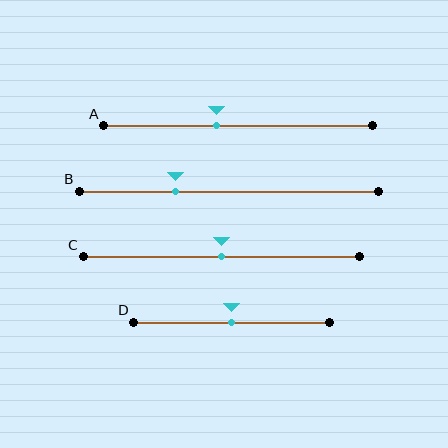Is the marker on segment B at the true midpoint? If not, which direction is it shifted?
No, the marker on segment B is shifted to the left by about 18% of the segment length.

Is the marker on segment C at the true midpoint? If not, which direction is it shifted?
Yes, the marker on segment C is at the true midpoint.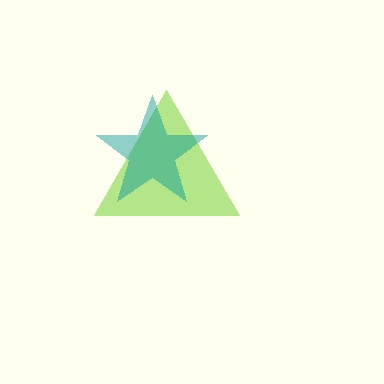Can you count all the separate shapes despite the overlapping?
Yes, there are 2 separate shapes.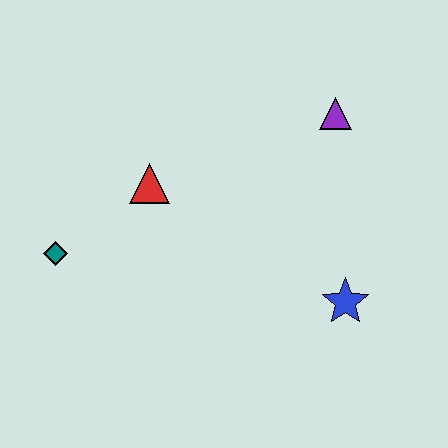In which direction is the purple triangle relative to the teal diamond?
The purple triangle is to the right of the teal diamond.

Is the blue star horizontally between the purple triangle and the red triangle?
No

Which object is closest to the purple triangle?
The blue star is closest to the purple triangle.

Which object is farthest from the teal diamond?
The purple triangle is farthest from the teal diamond.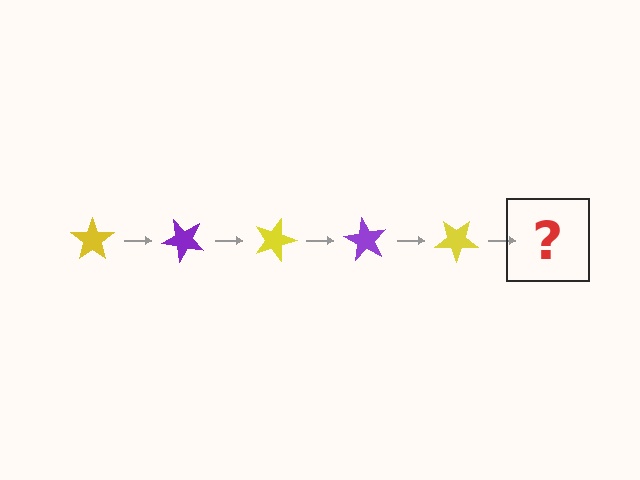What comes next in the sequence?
The next element should be a purple star, rotated 225 degrees from the start.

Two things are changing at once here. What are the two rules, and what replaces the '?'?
The two rules are that it rotates 45 degrees each step and the color cycles through yellow and purple. The '?' should be a purple star, rotated 225 degrees from the start.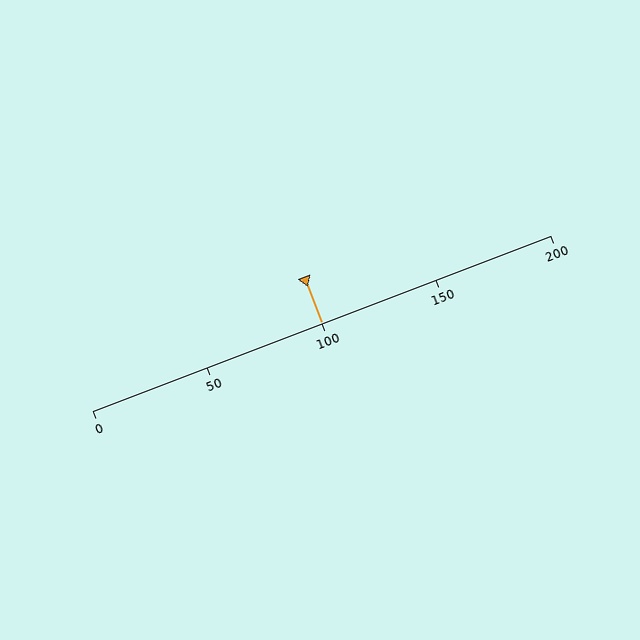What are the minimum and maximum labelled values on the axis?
The axis runs from 0 to 200.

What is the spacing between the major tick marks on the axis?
The major ticks are spaced 50 apart.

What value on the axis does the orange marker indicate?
The marker indicates approximately 100.